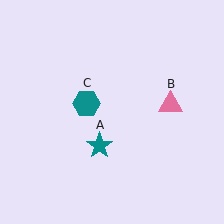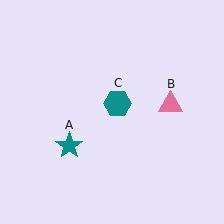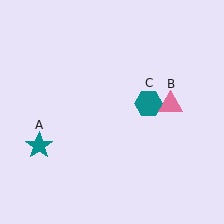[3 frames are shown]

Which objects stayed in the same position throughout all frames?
Pink triangle (object B) remained stationary.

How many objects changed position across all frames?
2 objects changed position: teal star (object A), teal hexagon (object C).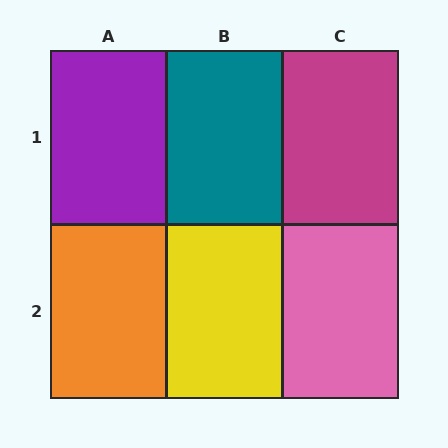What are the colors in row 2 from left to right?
Orange, yellow, pink.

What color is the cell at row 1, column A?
Purple.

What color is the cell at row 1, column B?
Teal.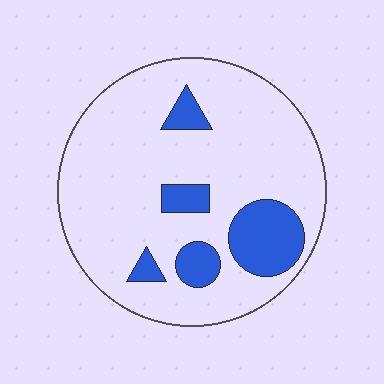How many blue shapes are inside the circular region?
5.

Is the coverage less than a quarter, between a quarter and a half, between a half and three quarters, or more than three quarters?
Less than a quarter.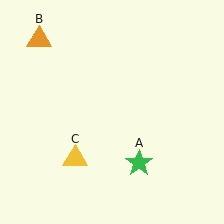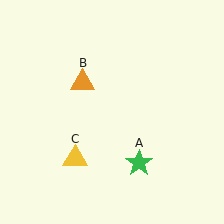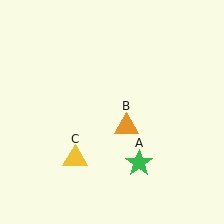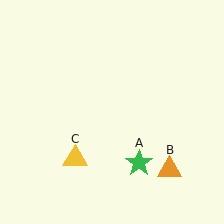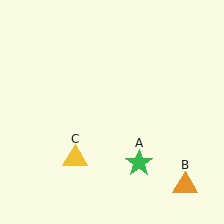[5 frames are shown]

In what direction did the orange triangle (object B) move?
The orange triangle (object B) moved down and to the right.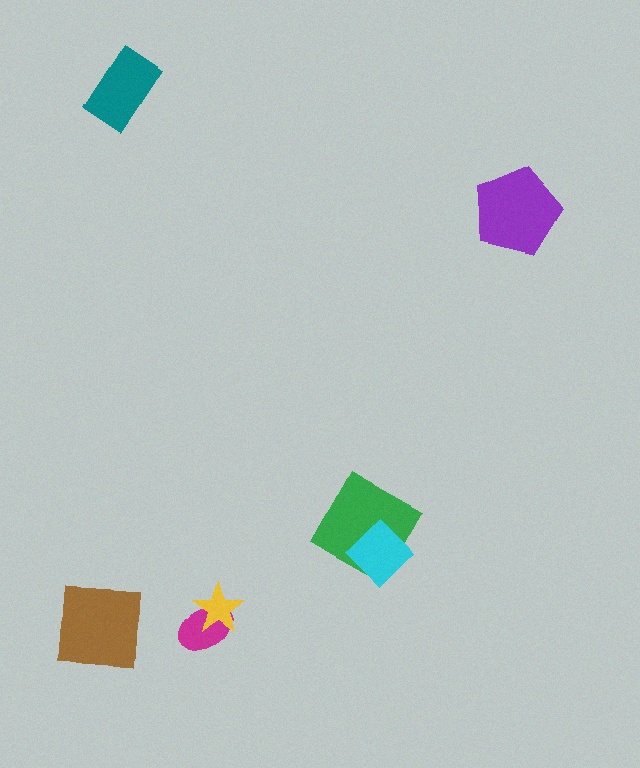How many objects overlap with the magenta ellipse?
1 object overlaps with the magenta ellipse.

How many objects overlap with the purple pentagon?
0 objects overlap with the purple pentagon.